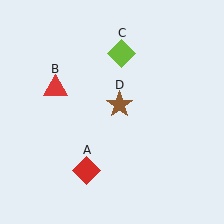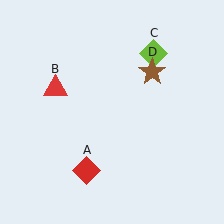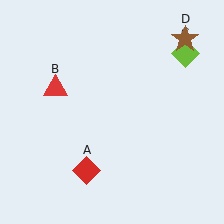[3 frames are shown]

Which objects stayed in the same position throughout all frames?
Red diamond (object A) and red triangle (object B) remained stationary.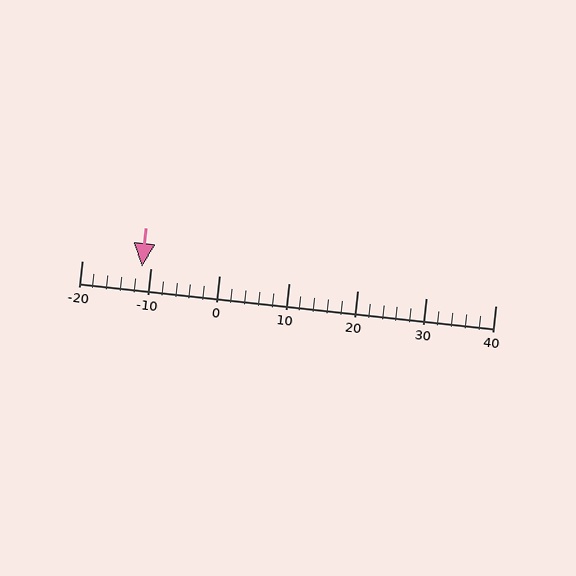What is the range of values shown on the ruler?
The ruler shows values from -20 to 40.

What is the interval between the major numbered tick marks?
The major tick marks are spaced 10 units apart.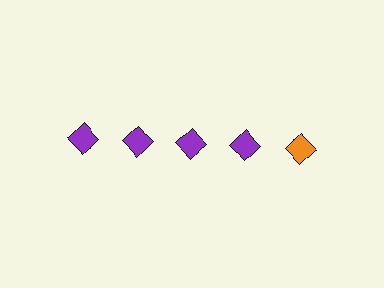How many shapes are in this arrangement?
There are 5 shapes arranged in a grid pattern.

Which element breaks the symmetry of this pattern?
The orange diamond in the top row, rightmost column breaks the symmetry. All other shapes are purple diamonds.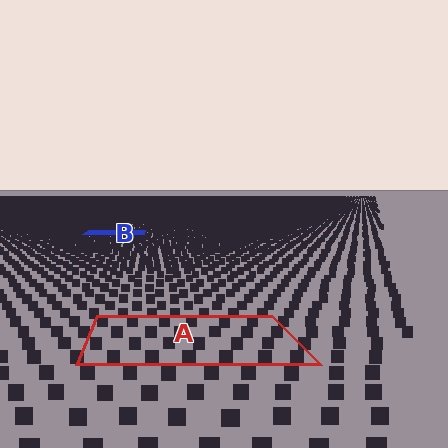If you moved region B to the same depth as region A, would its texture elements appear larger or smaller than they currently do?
They would appear larger. At a closer depth, the same texture elements are projected at a bigger on-screen size.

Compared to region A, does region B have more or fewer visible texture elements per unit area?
Region B has more texture elements per unit area — they are packed more densely because it is farther away.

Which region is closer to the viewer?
Region A is closer. The texture elements there are larger and more spread out.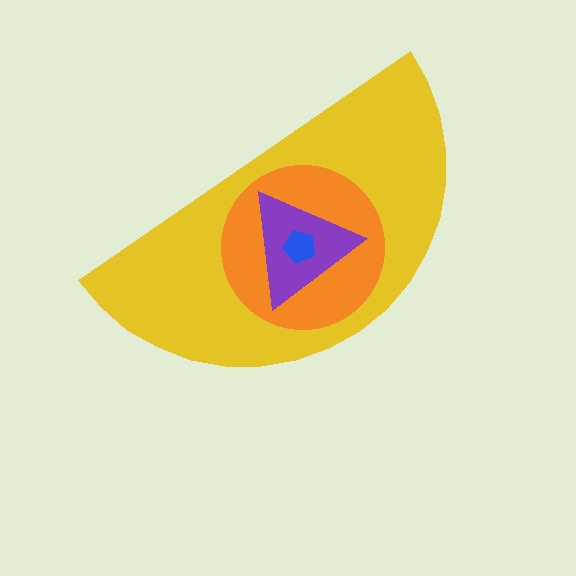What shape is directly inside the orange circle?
The purple triangle.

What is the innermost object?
The blue pentagon.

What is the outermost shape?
The yellow semicircle.